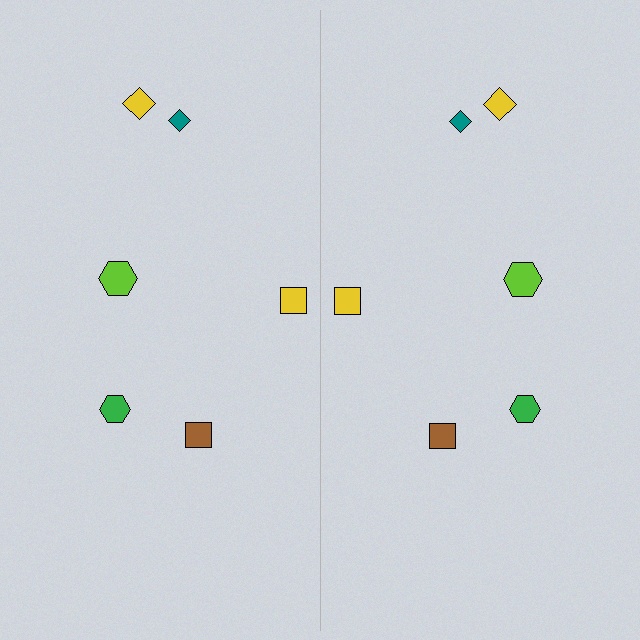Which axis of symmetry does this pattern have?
The pattern has a vertical axis of symmetry running through the center of the image.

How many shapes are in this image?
There are 12 shapes in this image.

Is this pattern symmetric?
Yes, this pattern has bilateral (reflection) symmetry.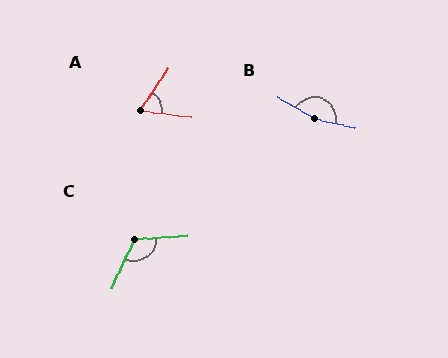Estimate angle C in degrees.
Approximately 119 degrees.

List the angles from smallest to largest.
A (63°), C (119°), B (162°).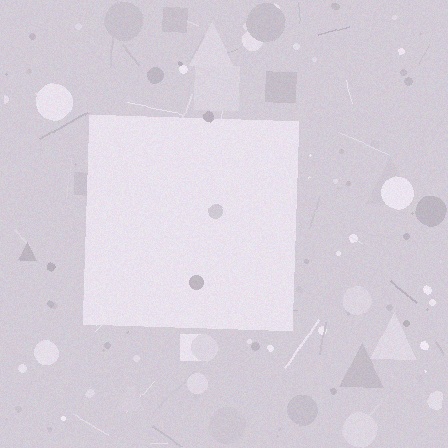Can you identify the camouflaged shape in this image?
The camouflaged shape is a square.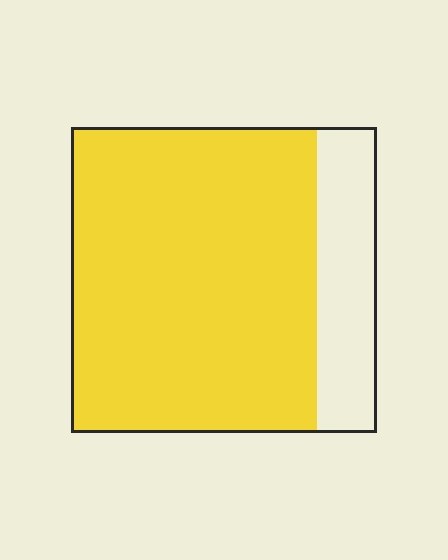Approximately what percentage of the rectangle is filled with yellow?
Approximately 80%.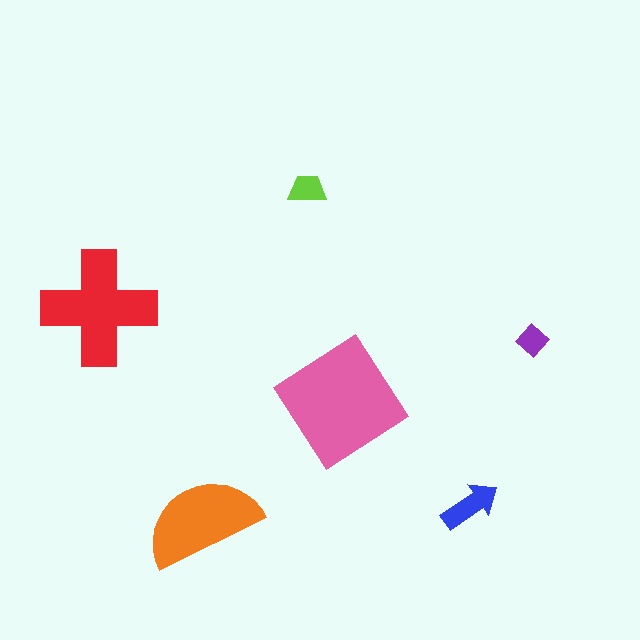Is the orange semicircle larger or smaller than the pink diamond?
Smaller.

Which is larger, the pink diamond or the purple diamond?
The pink diamond.